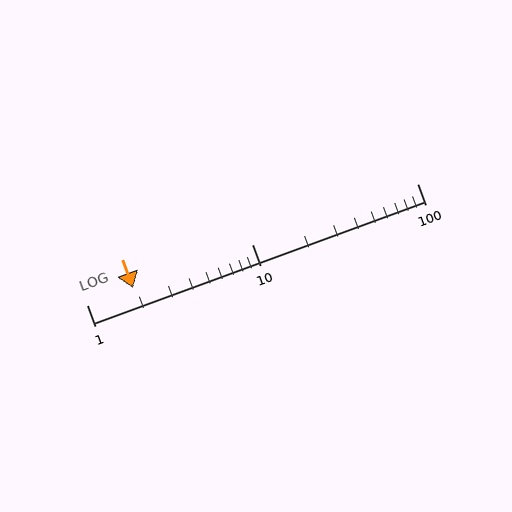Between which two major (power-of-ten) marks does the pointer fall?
The pointer is between 1 and 10.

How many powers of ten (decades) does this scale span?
The scale spans 2 decades, from 1 to 100.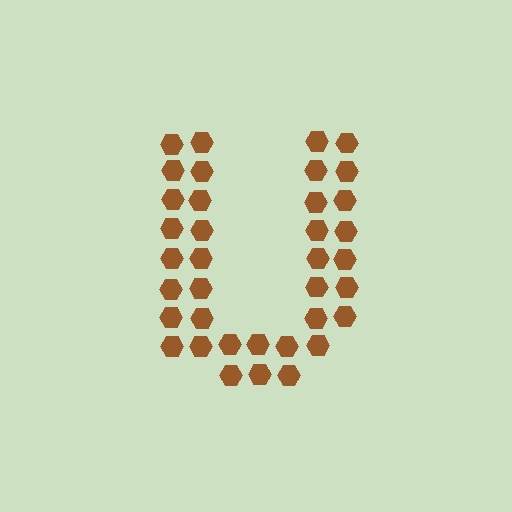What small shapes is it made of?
It is made of small hexagons.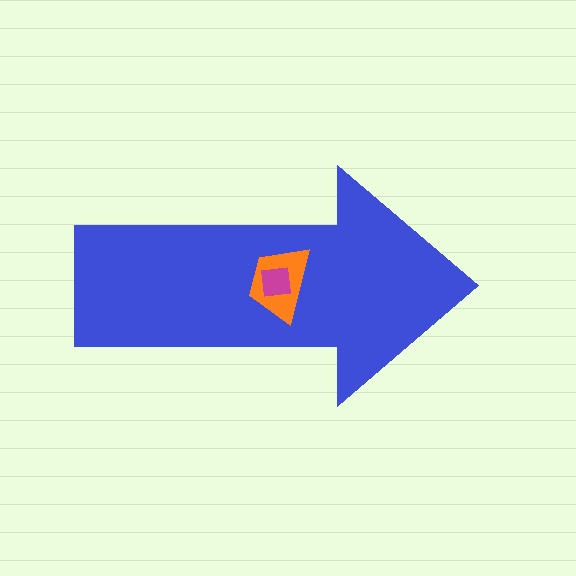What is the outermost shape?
The blue arrow.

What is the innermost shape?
The magenta square.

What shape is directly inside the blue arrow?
The orange trapezoid.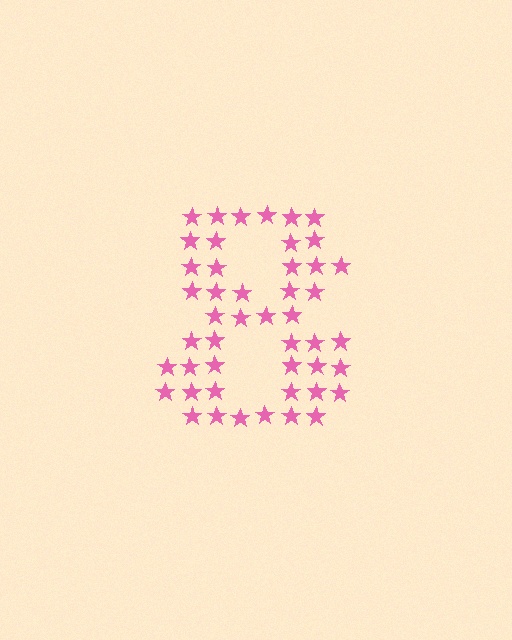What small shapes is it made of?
It is made of small stars.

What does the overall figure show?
The overall figure shows the digit 8.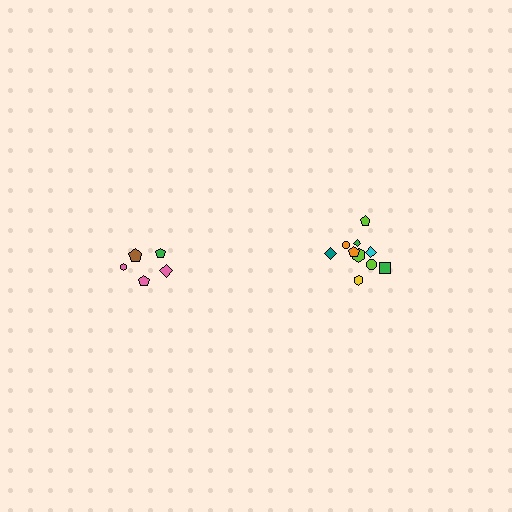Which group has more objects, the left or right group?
The right group.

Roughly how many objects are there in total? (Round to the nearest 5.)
Roughly 15 objects in total.